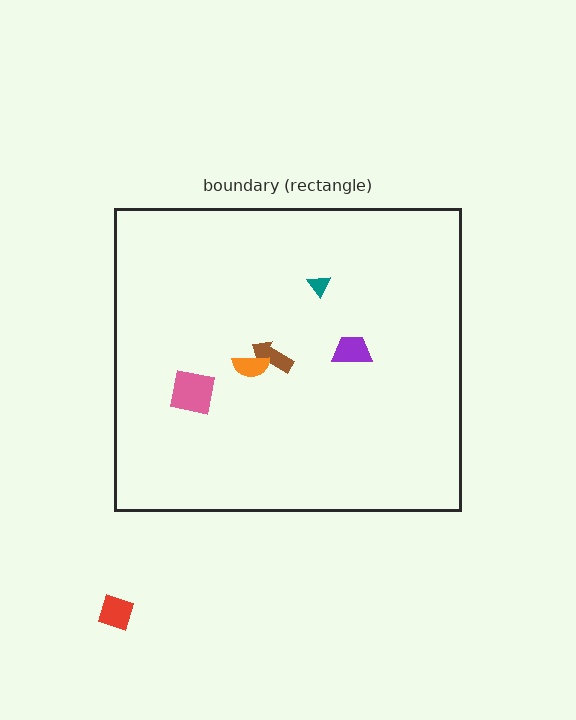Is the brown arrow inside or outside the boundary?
Inside.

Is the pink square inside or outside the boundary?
Inside.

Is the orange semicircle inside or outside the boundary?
Inside.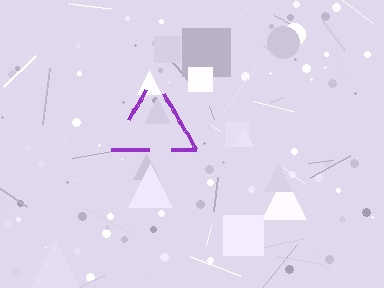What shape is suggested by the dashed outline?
The dashed outline suggests a triangle.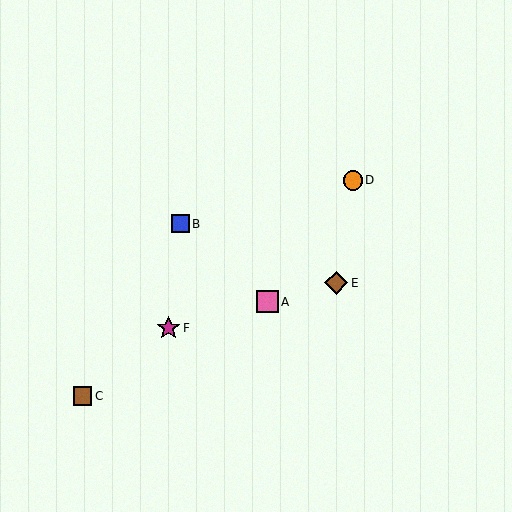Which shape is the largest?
The magenta star (labeled F) is the largest.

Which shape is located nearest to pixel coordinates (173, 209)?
The blue square (labeled B) at (181, 224) is nearest to that location.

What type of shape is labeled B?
Shape B is a blue square.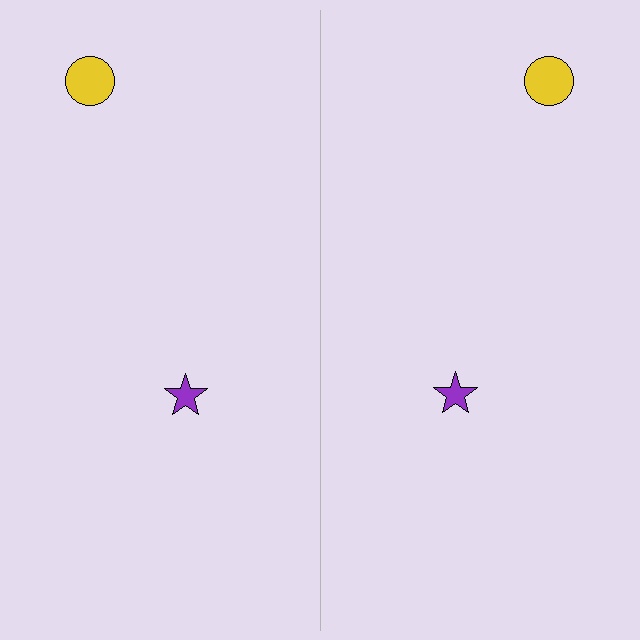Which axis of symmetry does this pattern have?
The pattern has a vertical axis of symmetry running through the center of the image.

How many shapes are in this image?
There are 4 shapes in this image.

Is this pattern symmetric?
Yes, this pattern has bilateral (reflection) symmetry.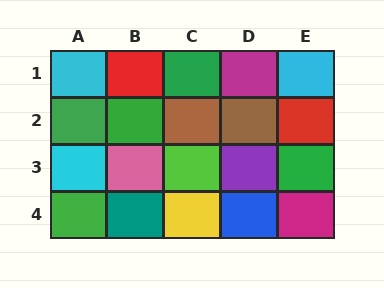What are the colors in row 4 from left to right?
Green, teal, yellow, blue, magenta.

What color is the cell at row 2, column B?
Green.